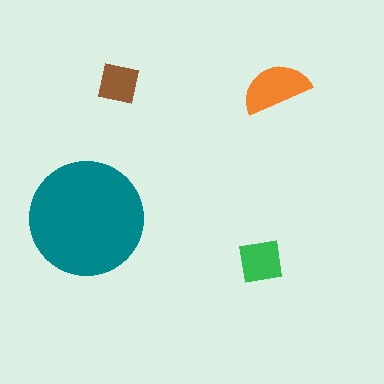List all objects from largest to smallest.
The teal circle, the orange semicircle, the green square, the brown square.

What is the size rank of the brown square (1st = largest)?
4th.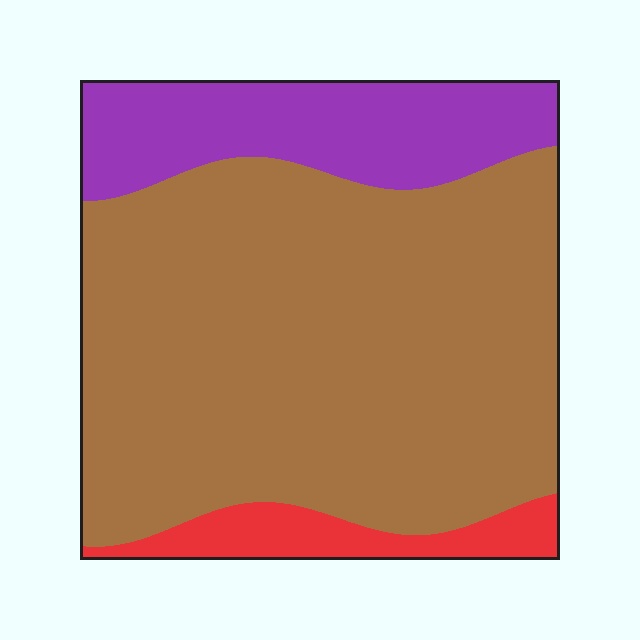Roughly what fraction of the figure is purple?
Purple takes up less than a quarter of the figure.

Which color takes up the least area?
Red, at roughly 10%.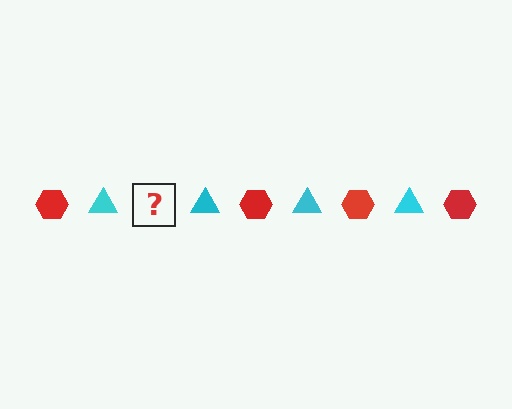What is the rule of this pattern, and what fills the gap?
The rule is that the pattern alternates between red hexagon and cyan triangle. The gap should be filled with a red hexagon.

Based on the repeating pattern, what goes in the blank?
The blank should be a red hexagon.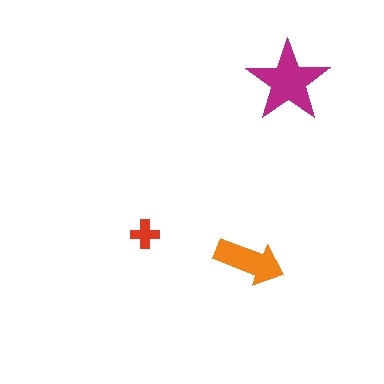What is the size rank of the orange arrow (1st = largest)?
2nd.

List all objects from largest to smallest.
The magenta star, the orange arrow, the red cross.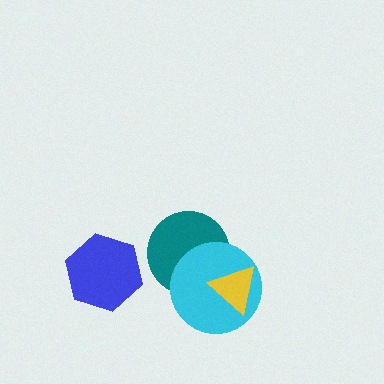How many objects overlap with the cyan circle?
2 objects overlap with the cyan circle.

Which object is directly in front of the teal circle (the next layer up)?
The cyan circle is directly in front of the teal circle.